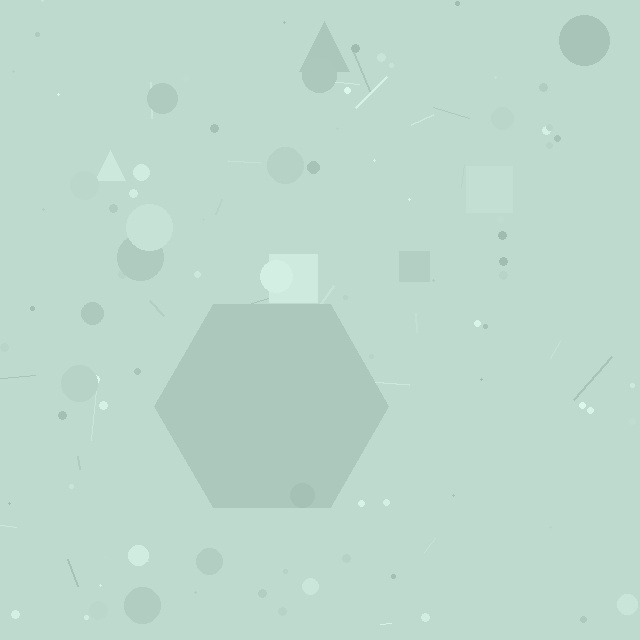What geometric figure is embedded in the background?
A hexagon is embedded in the background.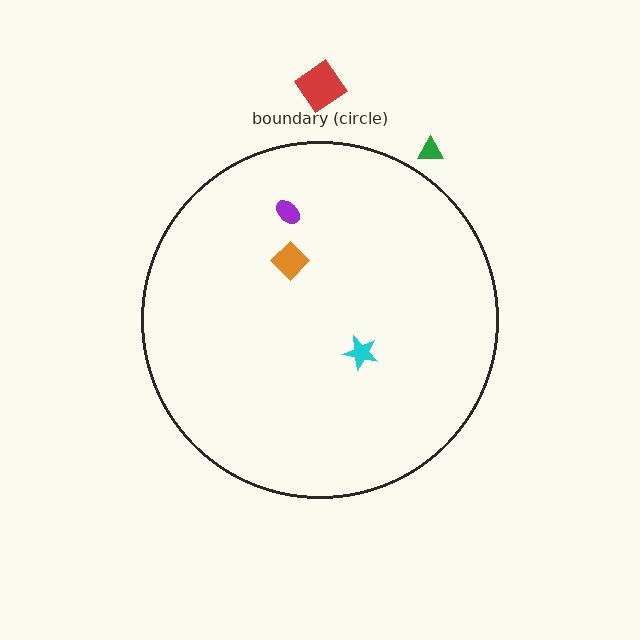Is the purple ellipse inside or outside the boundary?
Inside.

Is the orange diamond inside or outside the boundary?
Inside.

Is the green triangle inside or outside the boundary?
Outside.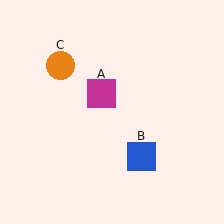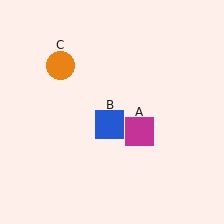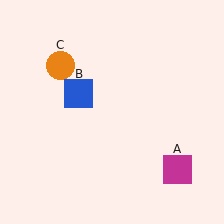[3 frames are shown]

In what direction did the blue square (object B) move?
The blue square (object B) moved up and to the left.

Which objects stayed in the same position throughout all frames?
Orange circle (object C) remained stationary.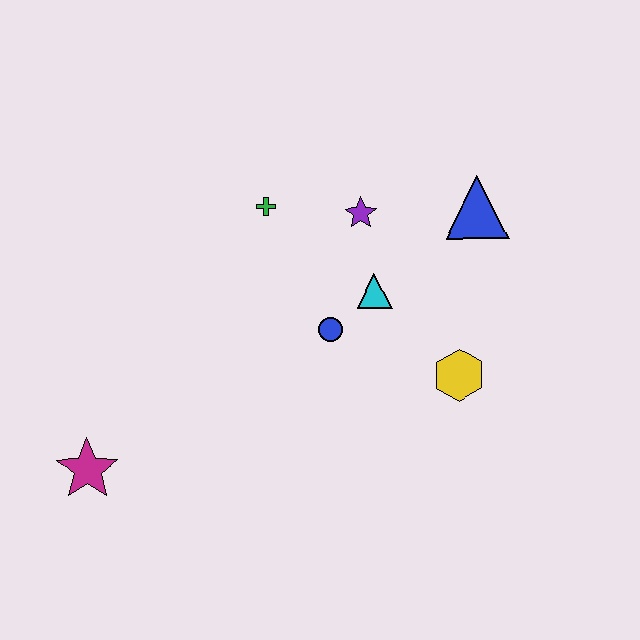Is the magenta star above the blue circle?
No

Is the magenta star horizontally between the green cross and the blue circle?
No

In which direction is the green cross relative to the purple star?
The green cross is to the left of the purple star.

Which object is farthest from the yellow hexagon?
The magenta star is farthest from the yellow hexagon.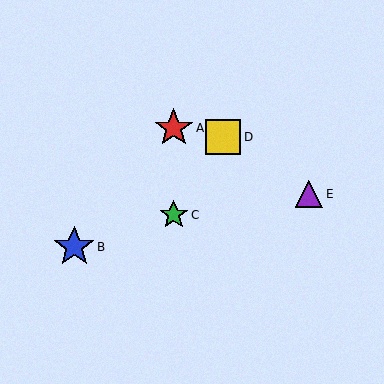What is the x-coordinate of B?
Object B is at x≈74.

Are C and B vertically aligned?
No, C is at x≈174 and B is at x≈74.